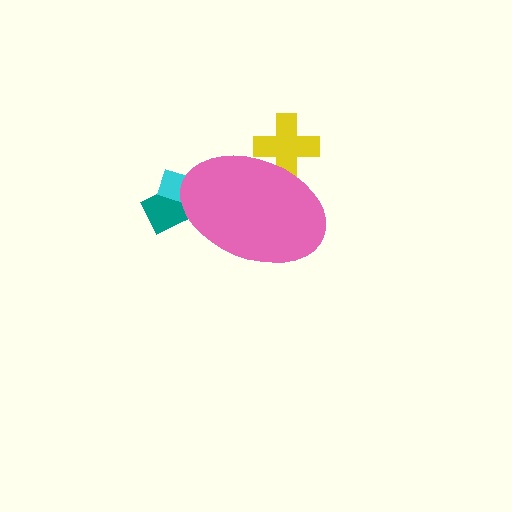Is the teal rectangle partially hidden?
Yes, the teal rectangle is partially hidden behind the pink ellipse.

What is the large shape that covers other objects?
A pink ellipse.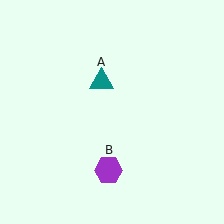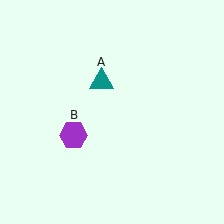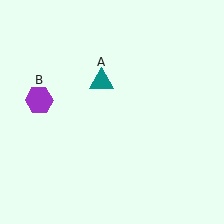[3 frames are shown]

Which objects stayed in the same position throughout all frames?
Teal triangle (object A) remained stationary.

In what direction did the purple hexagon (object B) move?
The purple hexagon (object B) moved up and to the left.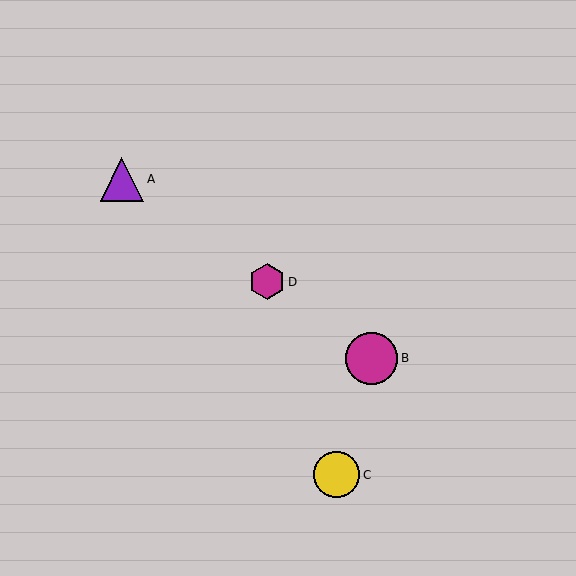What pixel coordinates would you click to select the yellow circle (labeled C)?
Click at (336, 475) to select the yellow circle C.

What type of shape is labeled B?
Shape B is a magenta circle.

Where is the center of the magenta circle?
The center of the magenta circle is at (372, 358).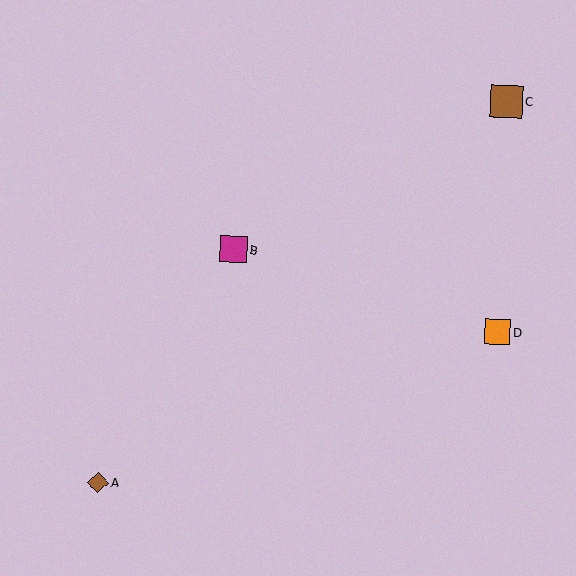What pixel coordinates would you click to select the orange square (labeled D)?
Click at (498, 332) to select the orange square D.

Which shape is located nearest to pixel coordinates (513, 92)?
The brown square (labeled C) at (506, 102) is nearest to that location.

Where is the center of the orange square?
The center of the orange square is at (498, 332).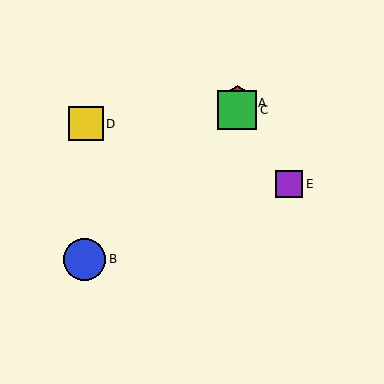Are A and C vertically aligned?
Yes, both are at x≈237.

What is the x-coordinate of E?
Object E is at x≈289.